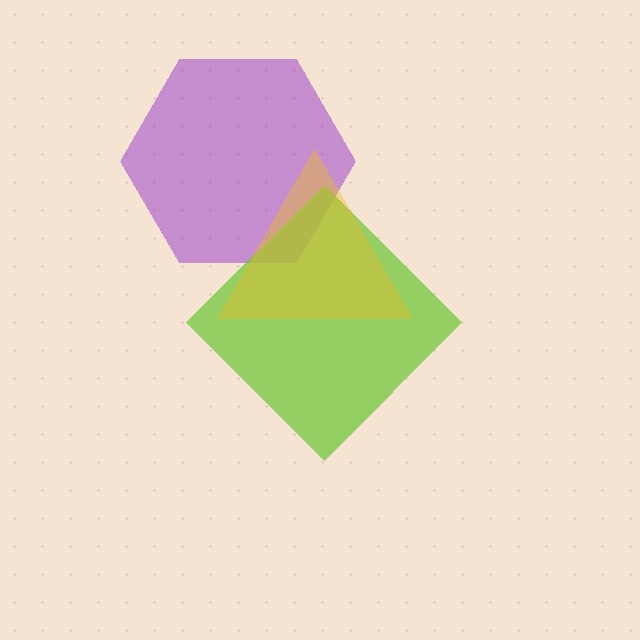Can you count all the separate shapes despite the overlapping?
Yes, there are 3 separate shapes.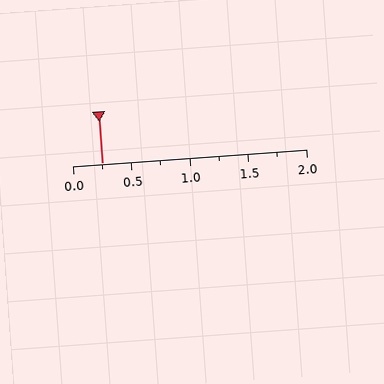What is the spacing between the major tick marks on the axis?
The major ticks are spaced 0.5 apart.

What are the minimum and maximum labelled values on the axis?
The axis runs from 0.0 to 2.0.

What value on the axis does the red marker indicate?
The marker indicates approximately 0.25.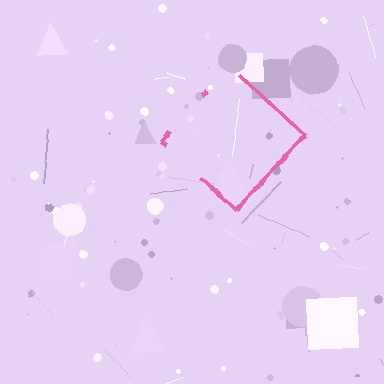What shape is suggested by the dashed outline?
The dashed outline suggests a diamond.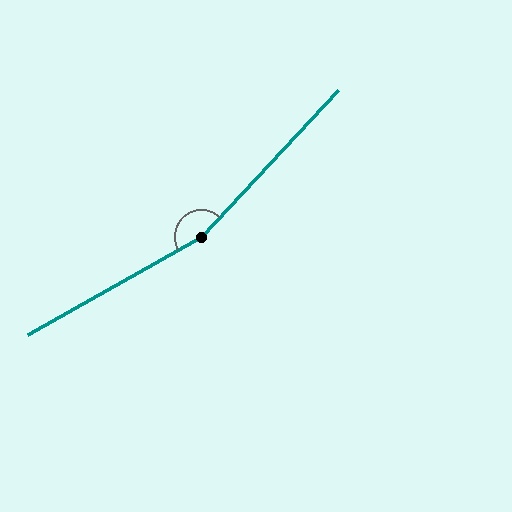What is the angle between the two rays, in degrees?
Approximately 163 degrees.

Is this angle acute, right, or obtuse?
It is obtuse.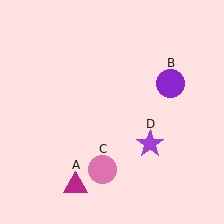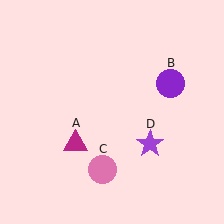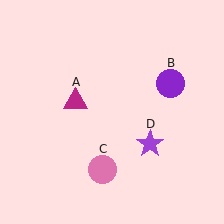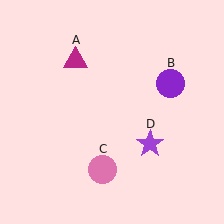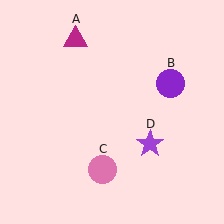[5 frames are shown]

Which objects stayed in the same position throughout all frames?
Purple circle (object B) and pink circle (object C) and purple star (object D) remained stationary.